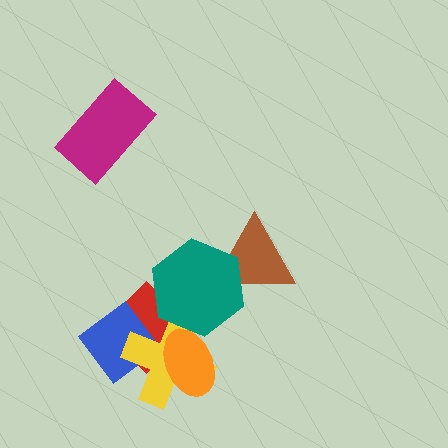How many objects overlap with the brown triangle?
1 object overlaps with the brown triangle.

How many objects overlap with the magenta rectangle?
0 objects overlap with the magenta rectangle.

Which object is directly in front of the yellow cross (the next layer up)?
The orange ellipse is directly in front of the yellow cross.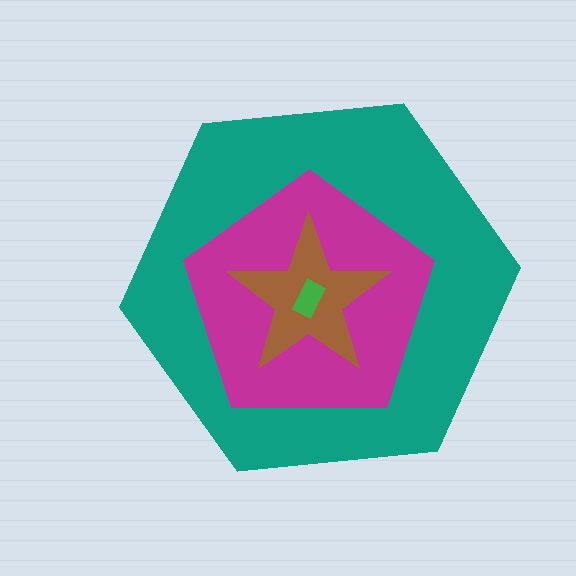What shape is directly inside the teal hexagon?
The magenta pentagon.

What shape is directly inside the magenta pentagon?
The brown star.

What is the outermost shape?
The teal hexagon.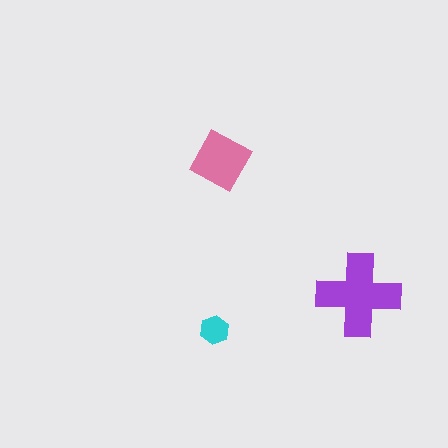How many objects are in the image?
There are 3 objects in the image.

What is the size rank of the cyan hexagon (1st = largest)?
3rd.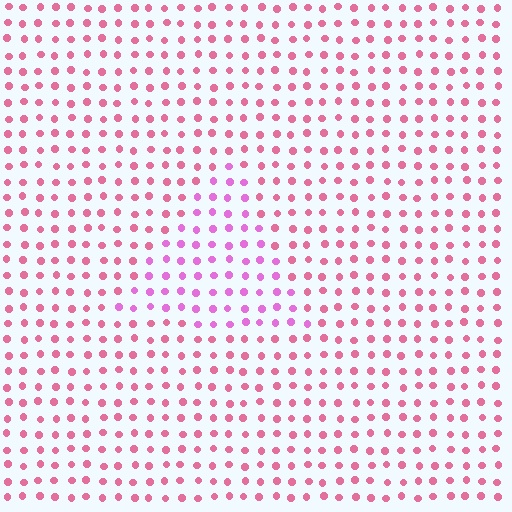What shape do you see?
I see a triangle.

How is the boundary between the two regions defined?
The boundary is defined purely by a slight shift in hue (about 32 degrees). Spacing, size, and orientation are identical on both sides.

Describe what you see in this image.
The image is filled with small pink elements in a uniform arrangement. A triangle-shaped region is visible where the elements are tinted to a slightly different hue, forming a subtle color boundary.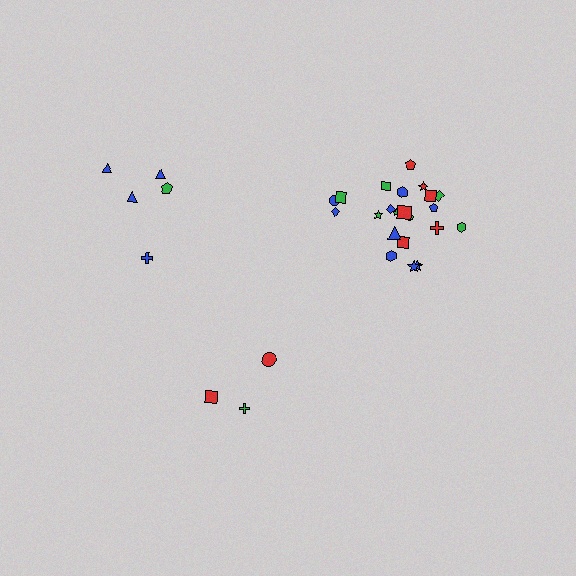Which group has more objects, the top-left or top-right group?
The top-right group.